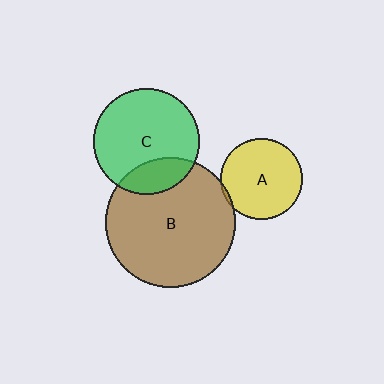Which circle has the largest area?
Circle B (brown).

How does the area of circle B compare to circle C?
Approximately 1.5 times.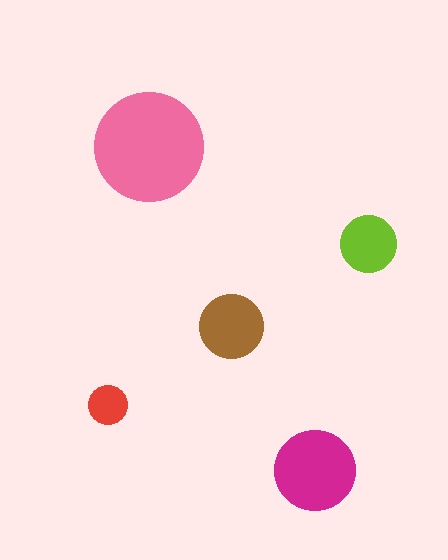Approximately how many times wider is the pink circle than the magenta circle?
About 1.5 times wider.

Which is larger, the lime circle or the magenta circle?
The magenta one.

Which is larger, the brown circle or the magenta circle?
The magenta one.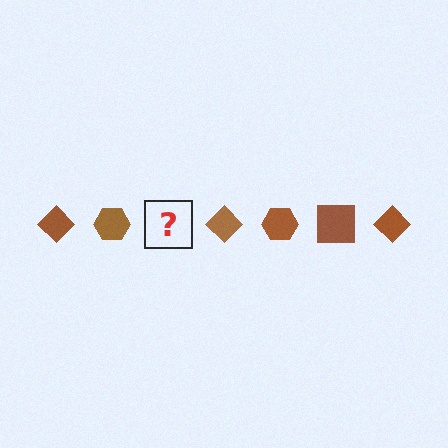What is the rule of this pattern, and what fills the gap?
The rule is that the pattern cycles through diamond, hexagon, square shapes in brown. The gap should be filled with a brown square.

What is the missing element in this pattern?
The missing element is a brown square.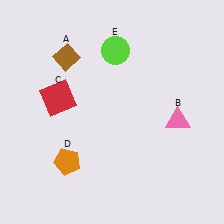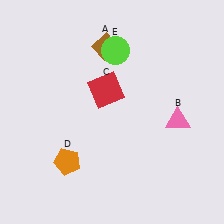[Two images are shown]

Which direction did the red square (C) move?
The red square (C) moved right.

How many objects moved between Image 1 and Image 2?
2 objects moved between the two images.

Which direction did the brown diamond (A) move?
The brown diamond (A) moved right.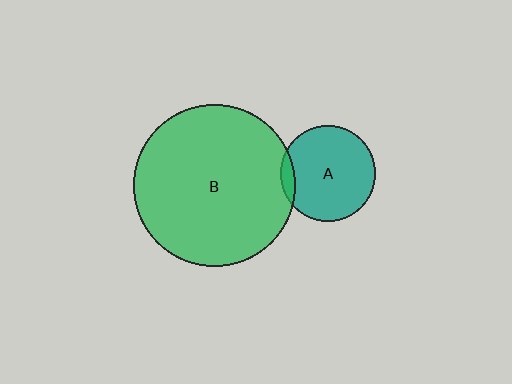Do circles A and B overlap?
Yes.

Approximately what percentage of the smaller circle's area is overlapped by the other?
Approximately 10%.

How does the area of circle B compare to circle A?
Approximately 2.9 times.